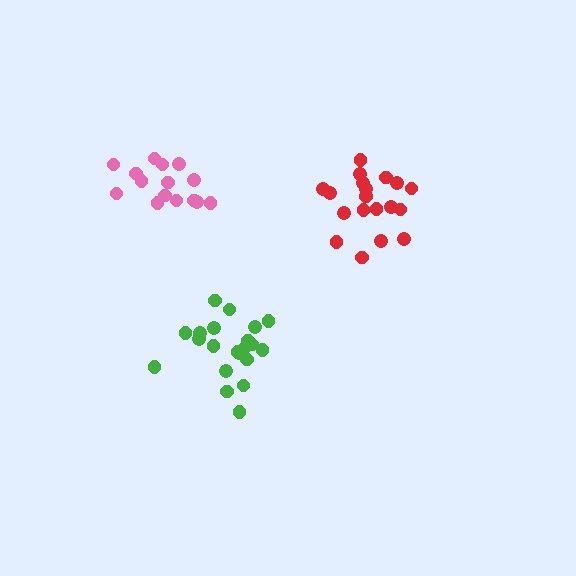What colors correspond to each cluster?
The clusters are colored: green, pink, red.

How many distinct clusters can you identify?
There are 3 distinct clusters.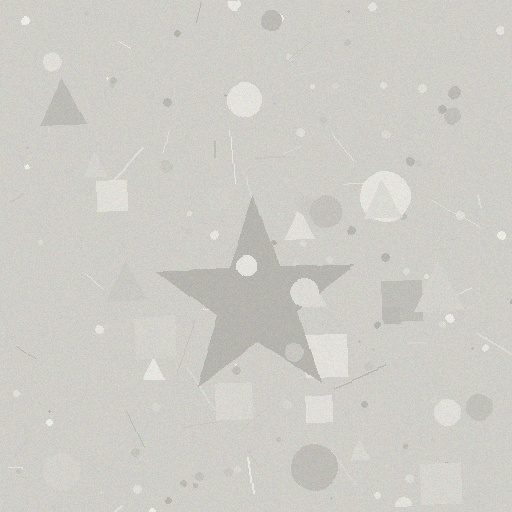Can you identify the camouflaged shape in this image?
The camouflaged shape is a star.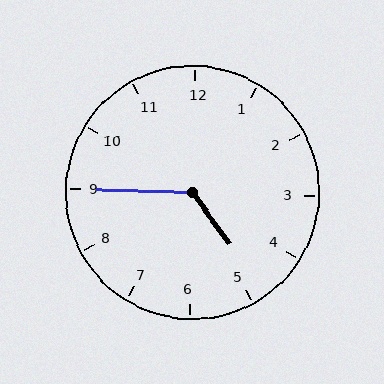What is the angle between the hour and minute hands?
Approximately 128 degrees.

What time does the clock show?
4:45.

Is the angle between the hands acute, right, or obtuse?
It is obtuse.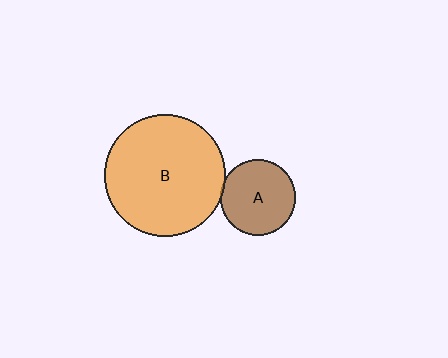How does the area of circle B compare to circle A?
Approximately 2.6 times.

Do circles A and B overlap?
Yes.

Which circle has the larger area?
Circle B (orange).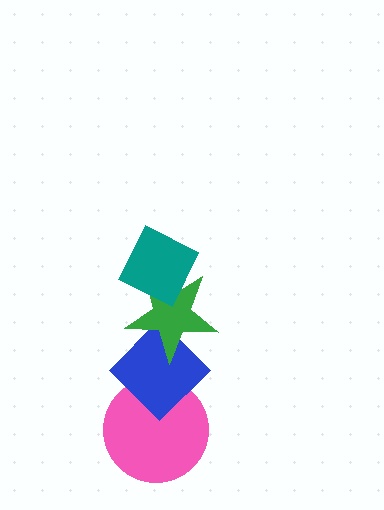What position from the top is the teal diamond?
The teal diamond is 1st from the top.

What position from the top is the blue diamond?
The blue diamond is 3rd from the top.